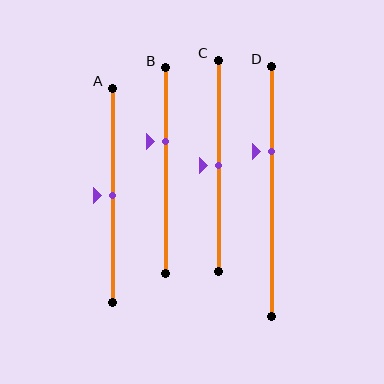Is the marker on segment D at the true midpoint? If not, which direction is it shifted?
No, the marker on segment D is shifted upward by about 16% of the segment length.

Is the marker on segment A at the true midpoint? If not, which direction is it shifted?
Yes, the marker on segment A is at the true midpoint.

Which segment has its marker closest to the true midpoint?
Segment A has its marker closest to the true midpoint.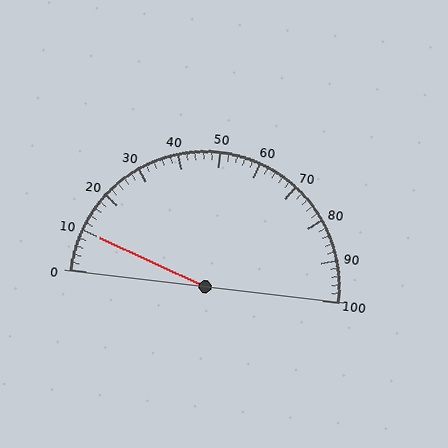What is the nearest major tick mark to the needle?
The nearest major tick mark is 10.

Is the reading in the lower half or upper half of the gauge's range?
The reading is in the lower half of the range (0 to 100).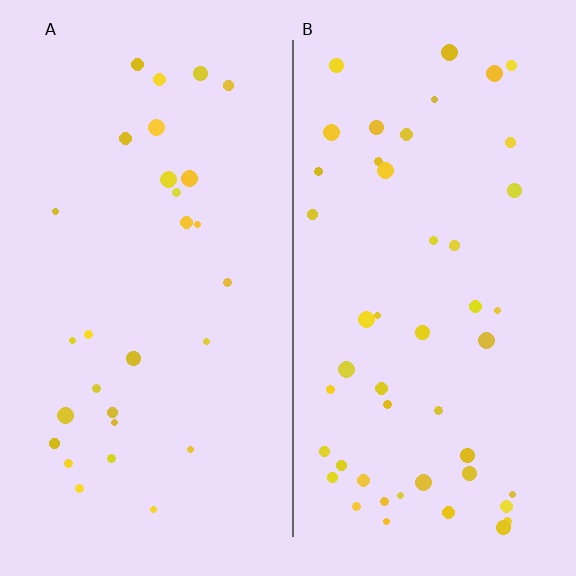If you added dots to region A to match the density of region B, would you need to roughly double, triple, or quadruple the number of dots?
Approximately double.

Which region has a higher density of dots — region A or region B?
B (the right).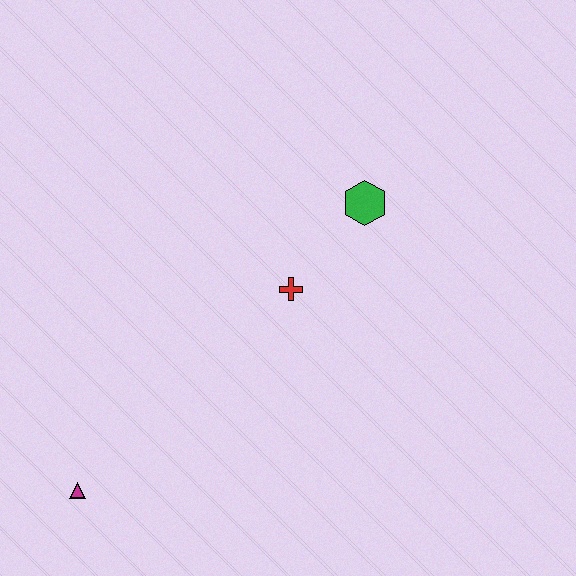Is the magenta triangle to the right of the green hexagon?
No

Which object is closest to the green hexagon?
The red cross is closest to the green hexagon.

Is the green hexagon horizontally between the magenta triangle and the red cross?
No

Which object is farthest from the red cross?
The magenta triangle is farthest from the red cross.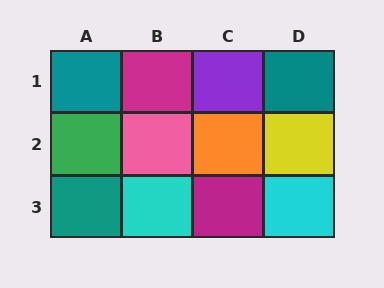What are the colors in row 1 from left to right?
Teal, magenta, purple, teal.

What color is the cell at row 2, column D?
Yellow.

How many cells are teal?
3 cells are teal.